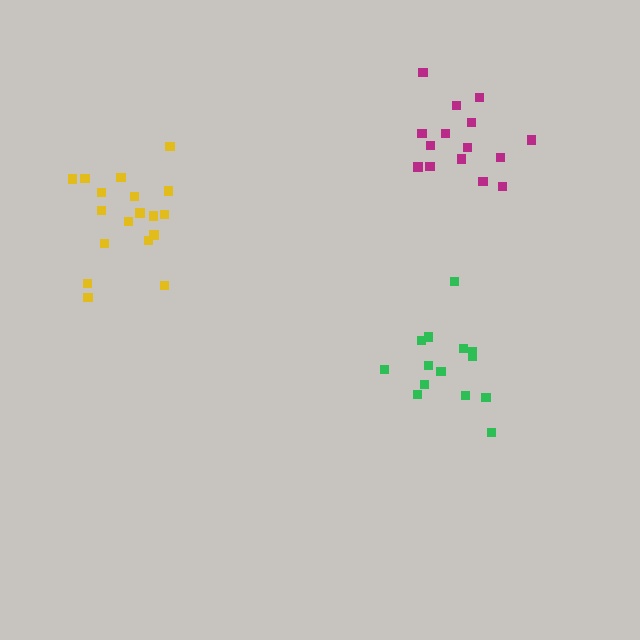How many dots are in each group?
Group 1: 18 dots, Group 2: 15 dots, Group 3: 14 dots (47 total).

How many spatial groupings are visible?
There are 3 spatial groupings.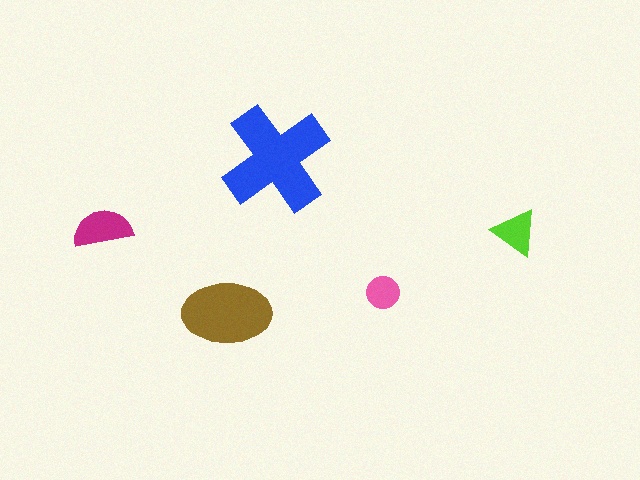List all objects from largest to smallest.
The blue cross, the brown ellipse, the magenta semicircle, the lime triangle, the pink circle.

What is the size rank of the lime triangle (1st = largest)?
4th.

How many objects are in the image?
There are 5 objects in the image.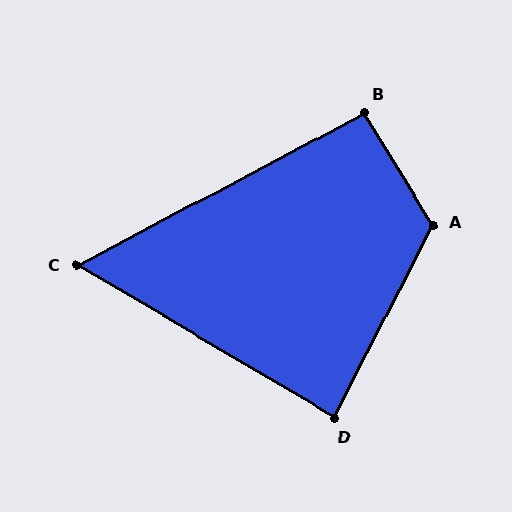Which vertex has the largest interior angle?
A, at approximately 121 degrees.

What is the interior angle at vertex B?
Approximately 93 degrees (approximately right).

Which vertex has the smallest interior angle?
C, at approximately 59 degrees.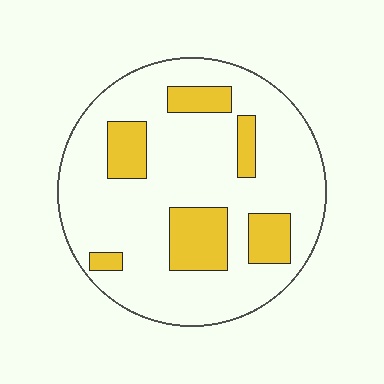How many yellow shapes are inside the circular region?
6.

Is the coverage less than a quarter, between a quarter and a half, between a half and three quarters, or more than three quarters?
Less than a quarter.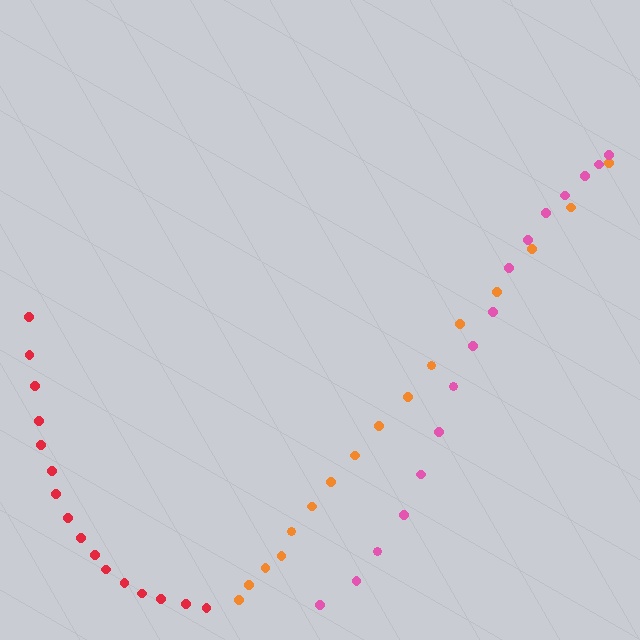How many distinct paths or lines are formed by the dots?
There are 3 distinct paths.